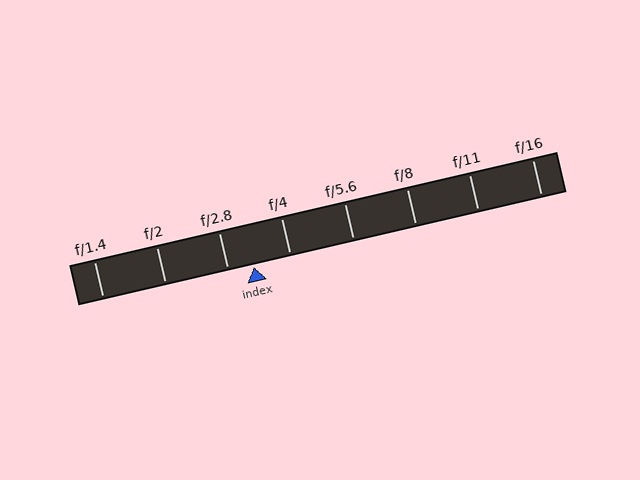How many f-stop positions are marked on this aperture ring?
There are 8 f-stop positions marked.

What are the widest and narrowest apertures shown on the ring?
The widest aperture shown is f/1.4 and the narrowest is f/16.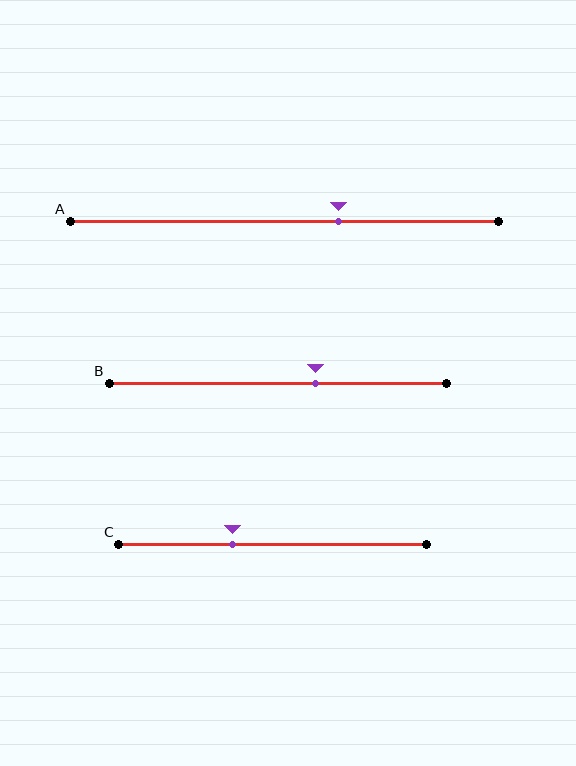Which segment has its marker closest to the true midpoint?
Segment B has its marker closest to the true midpoint.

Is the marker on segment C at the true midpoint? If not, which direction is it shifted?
No, the marker on segment C is shifted to the left by about 13% of the segment length.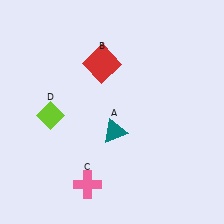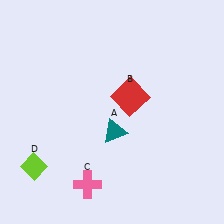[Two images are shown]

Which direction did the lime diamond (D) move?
The lime diamond (D) moved down.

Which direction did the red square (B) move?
The red square (B) moved down.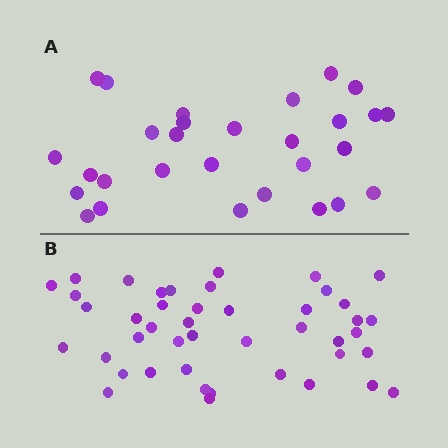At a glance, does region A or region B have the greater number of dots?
Region B (the bottom region) has more dots.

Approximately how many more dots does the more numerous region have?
Region B has approximately 15 more dots than region A.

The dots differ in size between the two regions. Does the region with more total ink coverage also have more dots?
No. Region A has more total ink coverage because its dots are larger, but region B actually contains more individual dots. Total area can be misleading — the number of items is what matters here.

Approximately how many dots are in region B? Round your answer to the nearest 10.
About 40 dots. (The exact count is 44, which rounds to 40.)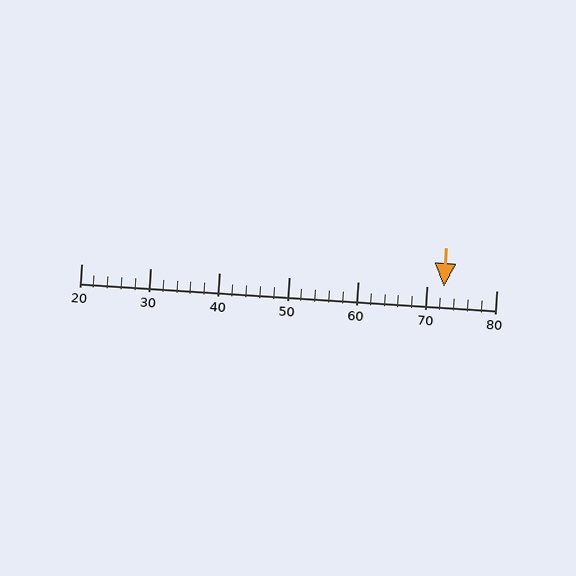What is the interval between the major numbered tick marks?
The major tick marks are spaced 10 units apart.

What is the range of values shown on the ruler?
The ruler shows values from 20 to 80.